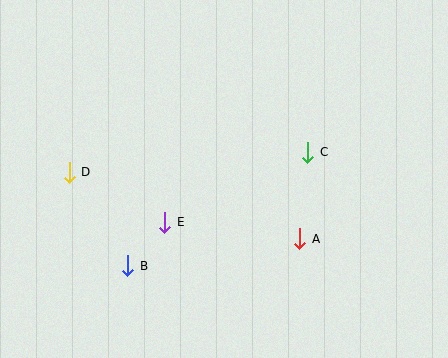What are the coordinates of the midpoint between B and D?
The midpoint between B and D is at (98, 219).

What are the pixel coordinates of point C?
Point C is at (308, 152).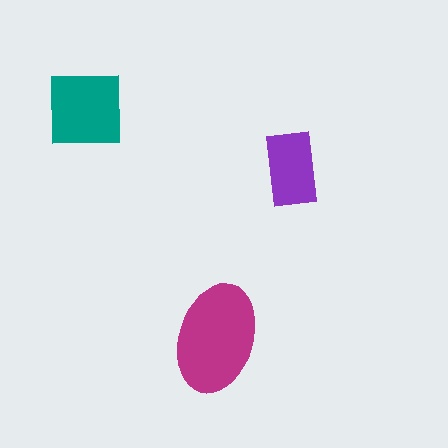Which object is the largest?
The magenta ellipse.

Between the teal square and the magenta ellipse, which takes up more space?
The magenta ellipse.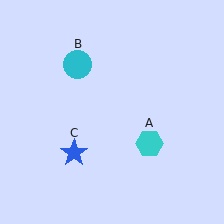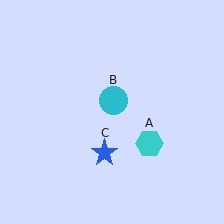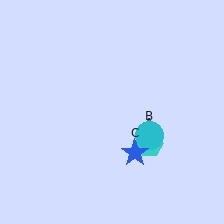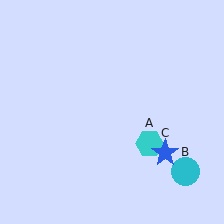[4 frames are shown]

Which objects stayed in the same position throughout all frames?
Cyan hexagon (object A) remained stationary.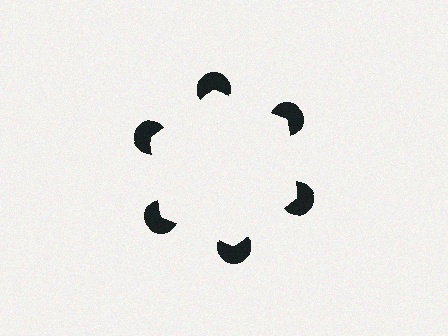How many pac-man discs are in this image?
There are 6 — one at each vertex of the illusory hexagon.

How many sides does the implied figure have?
6 sides.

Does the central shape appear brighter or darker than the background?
It typically appears slightly brighter than the background, even though no actual brightness change is drawn.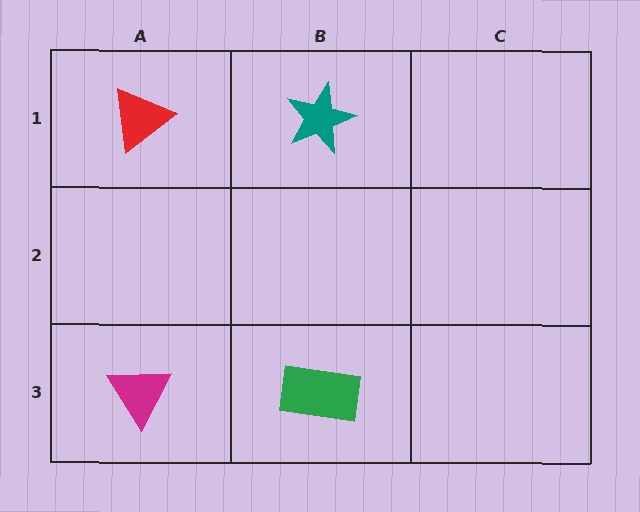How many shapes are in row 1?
2 shapes.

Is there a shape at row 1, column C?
No, that cell is empty.